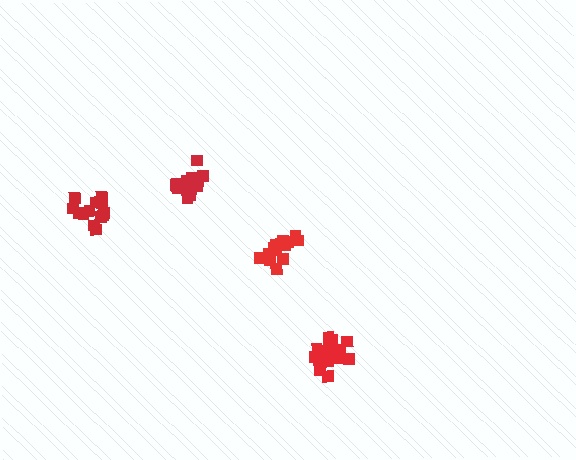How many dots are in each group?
Group 1: 19 dots, Group 2: 17 dots, Group 3: 20 dots, Group 4: 15 dots (71 total).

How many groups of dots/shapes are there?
There are 4 groups.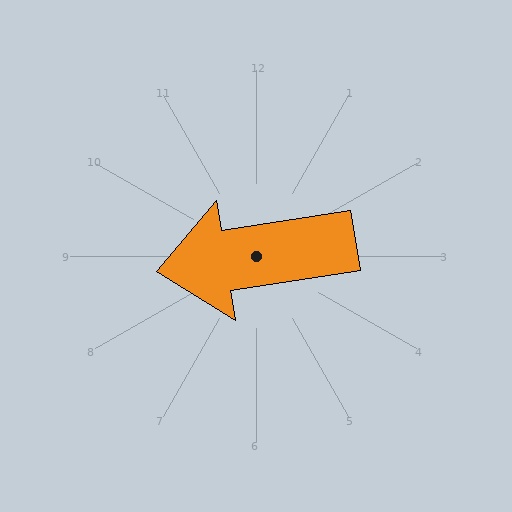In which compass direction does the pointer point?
West.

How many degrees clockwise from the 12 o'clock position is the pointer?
Approximately 261 degrees.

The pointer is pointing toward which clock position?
Roughly 9 o'clock.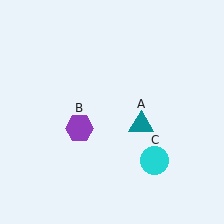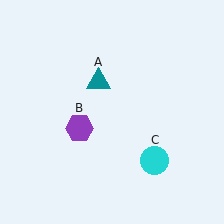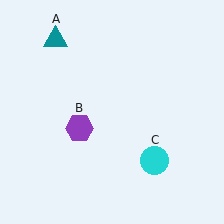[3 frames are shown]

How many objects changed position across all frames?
1 object changed position: teal triangle (object A).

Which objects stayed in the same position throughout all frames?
Purple hexagon (object B) and cyan circle (object C) remained stationary.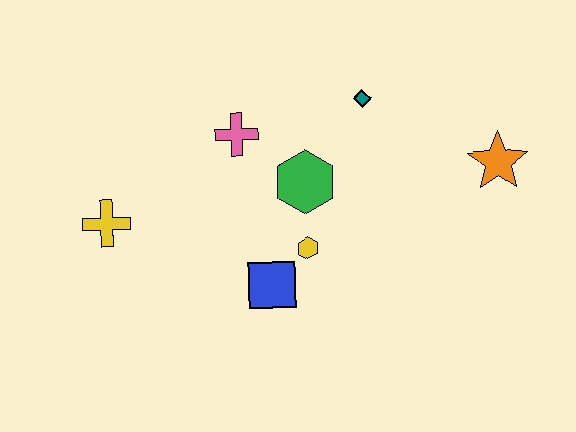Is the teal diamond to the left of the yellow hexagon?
No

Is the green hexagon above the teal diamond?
No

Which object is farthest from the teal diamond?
The yellow cross is farthest from the teal diamond.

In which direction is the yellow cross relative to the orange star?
The yellow cross is to the left of the orange star.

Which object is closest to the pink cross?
The green hexagon is closest to the pink cross.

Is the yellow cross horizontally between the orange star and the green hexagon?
No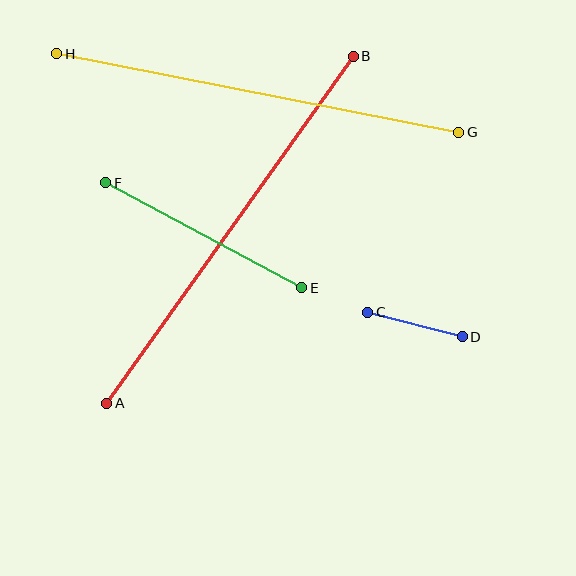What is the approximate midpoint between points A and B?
The midpoint is at approximately (230, 230) pixels.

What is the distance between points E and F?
The distance is approximately 222 pixels.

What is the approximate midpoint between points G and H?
The midpoint is at approximately (258, 93) pixels.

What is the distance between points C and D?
The distance is approximately 98 pixels.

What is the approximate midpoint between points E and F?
The midpoint is at approximately (204, 235) pixels.